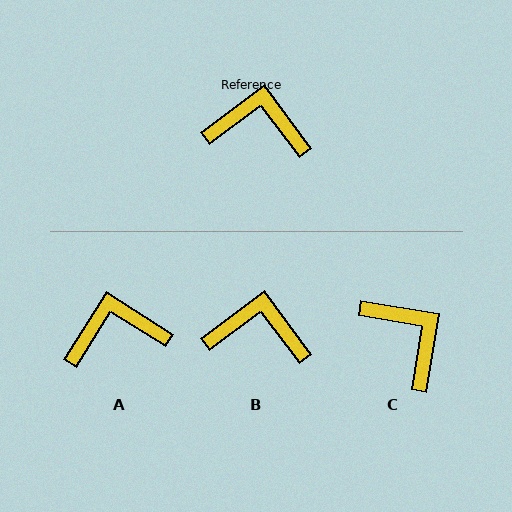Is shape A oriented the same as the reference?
No, it is off by about 21 degrees.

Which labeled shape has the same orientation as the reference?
B.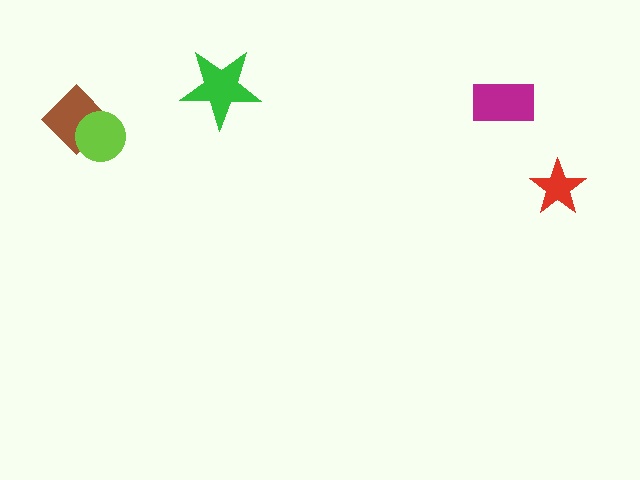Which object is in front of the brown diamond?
The lime circle is in front of the brown diamond.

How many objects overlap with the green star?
0 objects overlap with the green star.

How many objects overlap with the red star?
0 objects overlap with the red star.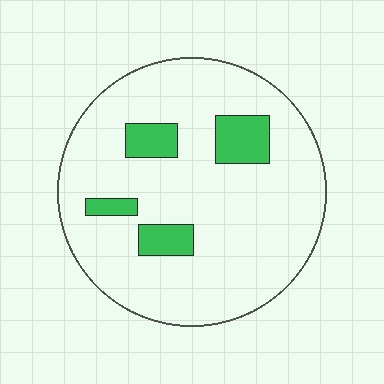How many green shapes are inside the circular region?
4.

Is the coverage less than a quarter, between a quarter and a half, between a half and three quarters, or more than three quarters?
Less than a quarter.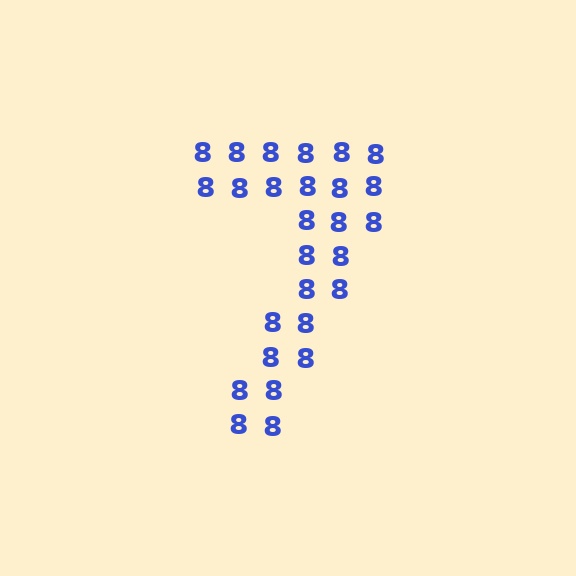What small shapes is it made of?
It is made of small digit 8's.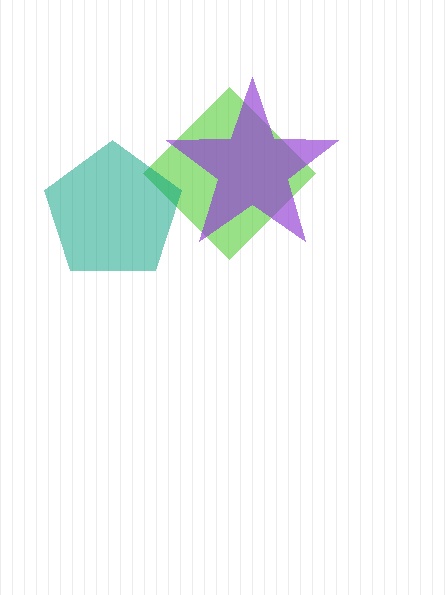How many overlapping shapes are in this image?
There are 3 overlapping shapes in the image.